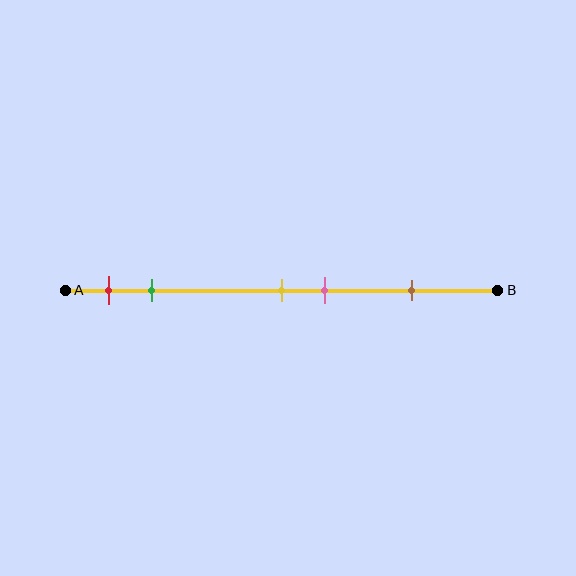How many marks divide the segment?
There are 5 marks dividing the segment.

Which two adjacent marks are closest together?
The yellow and pink marks are the closest adjacent pair.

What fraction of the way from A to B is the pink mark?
The pink mark is approximately 60% (0.6) of the way from A to B.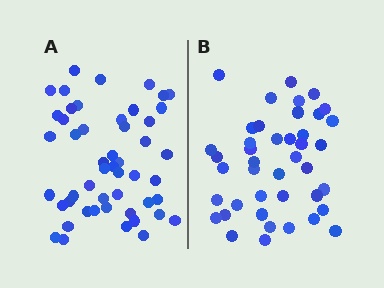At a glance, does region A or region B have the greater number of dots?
Region A (the left region) has more dots.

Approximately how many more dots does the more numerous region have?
Region A has roughly 8 or so more dots than region B.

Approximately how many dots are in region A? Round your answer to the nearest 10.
About 50 dots.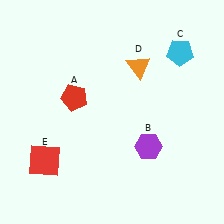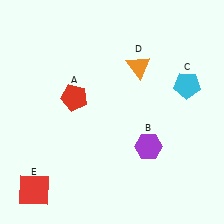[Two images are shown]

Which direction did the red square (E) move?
The red square (E) moved down.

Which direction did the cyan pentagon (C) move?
The cyan pentagon (C) moved down.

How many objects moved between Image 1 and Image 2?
2 objects moved between the two images.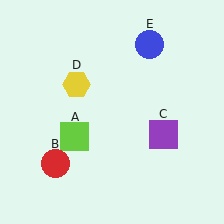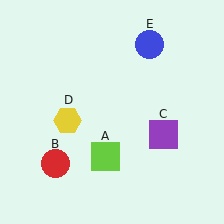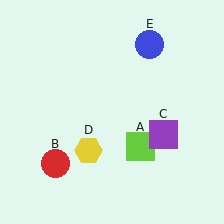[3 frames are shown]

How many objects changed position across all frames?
2 objects changed position: lime square (object A), yellow hexagon (object D).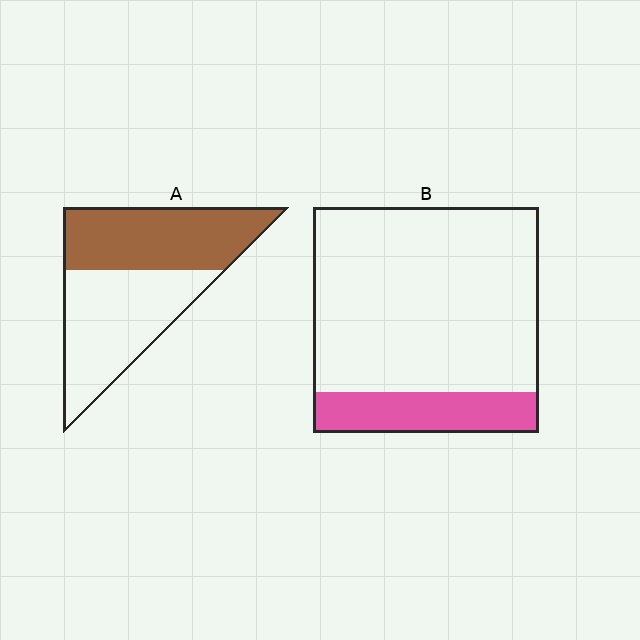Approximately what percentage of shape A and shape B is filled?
A is approximately 50% and B is approximately 20%.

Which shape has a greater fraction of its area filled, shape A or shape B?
Shape A.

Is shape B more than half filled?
No.